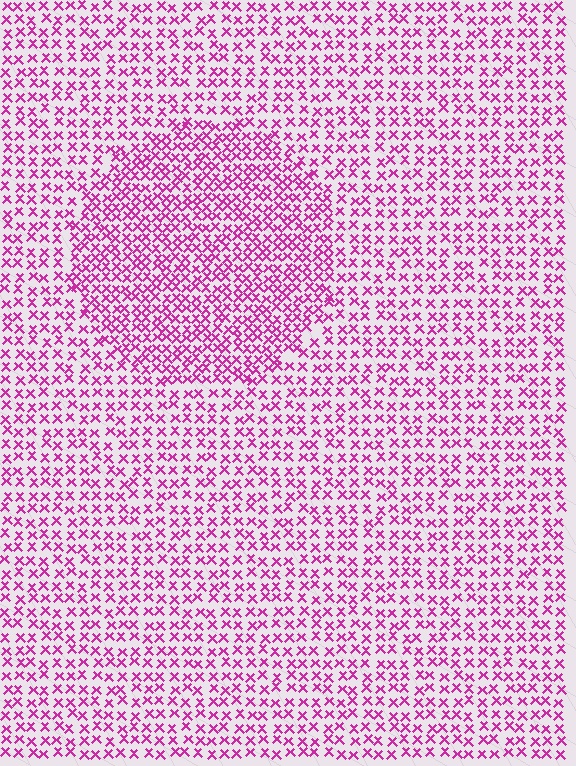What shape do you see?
I see a circle.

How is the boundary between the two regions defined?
The boundary is defined by a change in element density (approximately 1.6x ratio). All elements are the same color, size, and shape.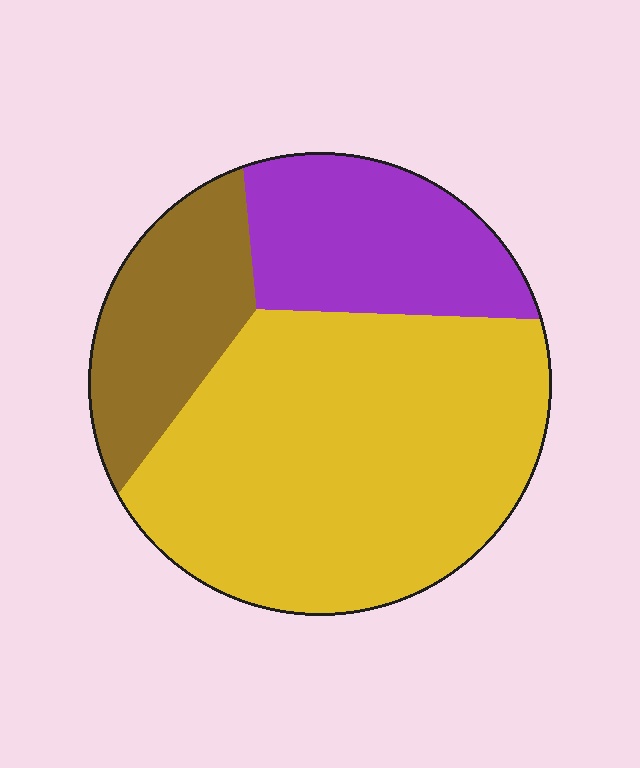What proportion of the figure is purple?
Purple takes up about one fifth (1/5) of the figure.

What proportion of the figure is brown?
Brown takes up less than a quarter of the figure.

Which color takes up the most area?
Yellow, at roughly 60%.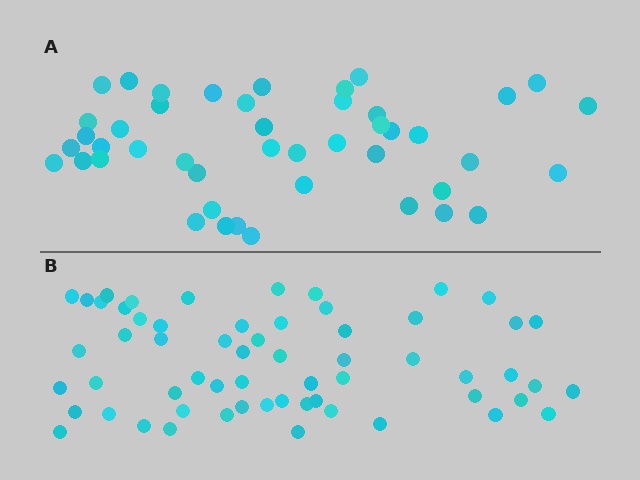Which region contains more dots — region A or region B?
Region B (the bottom region) has more dots.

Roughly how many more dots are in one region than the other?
Region B has approximately 15 more dots than region A.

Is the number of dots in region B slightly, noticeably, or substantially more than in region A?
Region B has noticeably more, but not dramatically so. The ratio is roughly 1.3 to 1.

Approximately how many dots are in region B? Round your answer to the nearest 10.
About 60 dots.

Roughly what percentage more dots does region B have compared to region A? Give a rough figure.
About 35% more.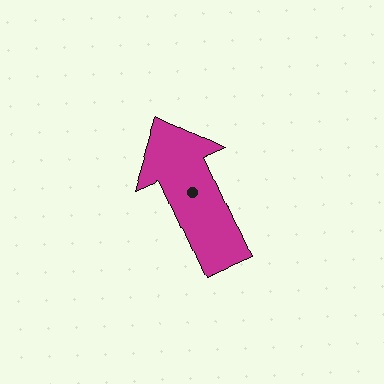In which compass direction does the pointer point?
Northwest.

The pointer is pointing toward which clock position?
Roughly 11 o'clock.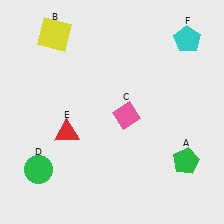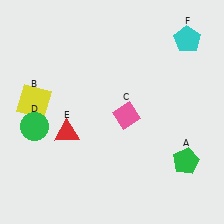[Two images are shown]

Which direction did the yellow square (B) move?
The yellow square (B) moved down.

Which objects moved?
The objects that moved are: the yellow square (B), the green circle (D).